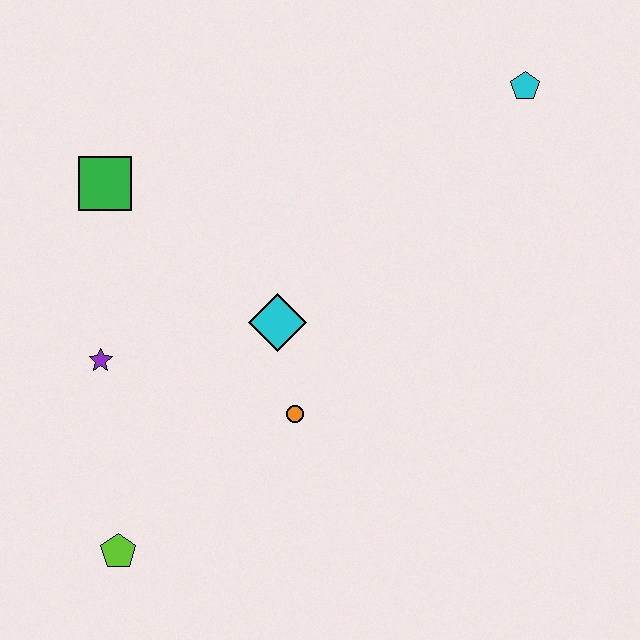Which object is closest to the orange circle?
The cyan diamond is closest to the orange circle.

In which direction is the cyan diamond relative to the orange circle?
The cyan diamond is above the orange circle.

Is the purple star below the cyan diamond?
Yes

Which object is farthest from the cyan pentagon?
The lime pentagon is farthest from the cyan pentagon.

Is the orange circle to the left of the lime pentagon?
No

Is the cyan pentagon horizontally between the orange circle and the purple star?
No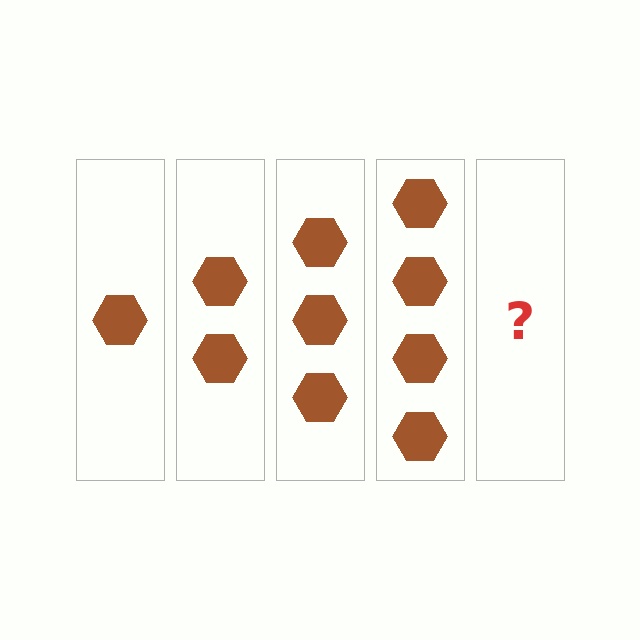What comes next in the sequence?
The next element should be 5 hexagons.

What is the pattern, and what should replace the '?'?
The pattern is that each step adds one more hexagon. The '?' should be 5 hexagons.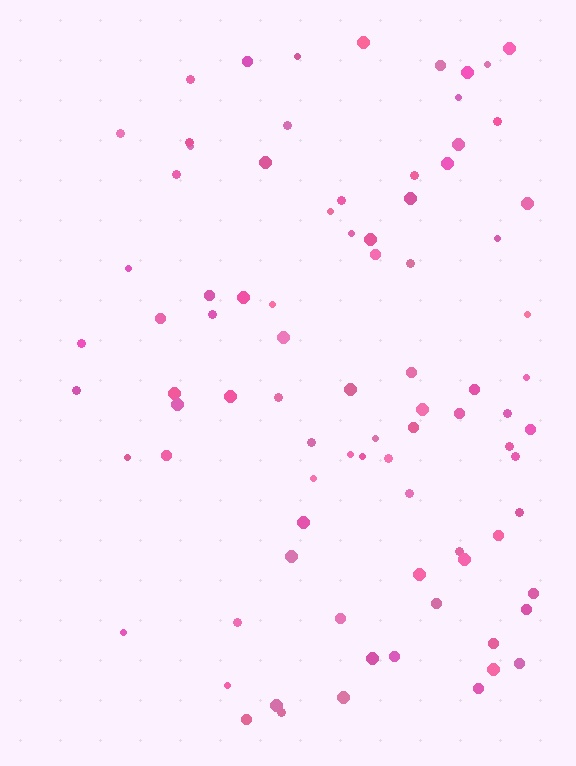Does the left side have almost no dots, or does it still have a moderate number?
Still a moderate number, just noticeably fewer than the right.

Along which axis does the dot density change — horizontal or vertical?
Horizontal.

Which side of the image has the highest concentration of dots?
The right.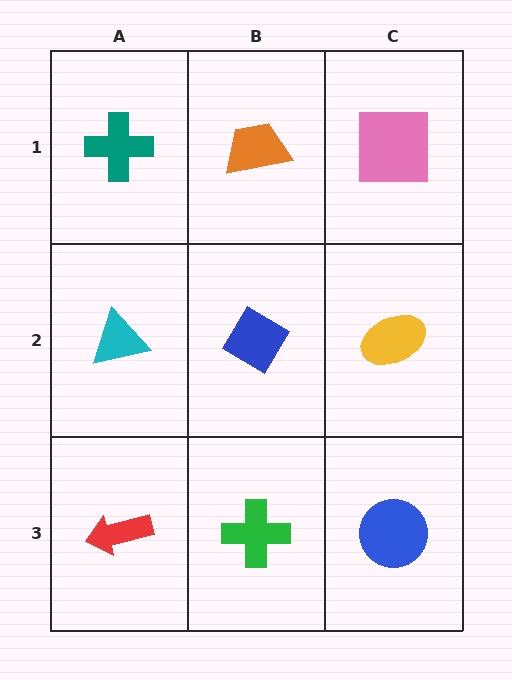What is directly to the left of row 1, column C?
An orange trapezoid.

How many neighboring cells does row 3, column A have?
2.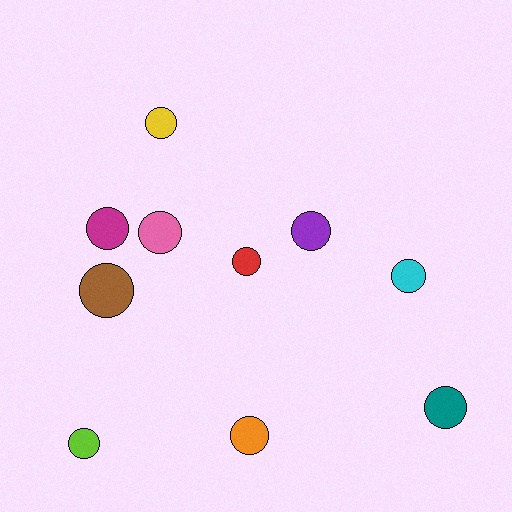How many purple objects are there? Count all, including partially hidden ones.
There is 1 purple object.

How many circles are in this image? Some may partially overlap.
There are 10 circles.